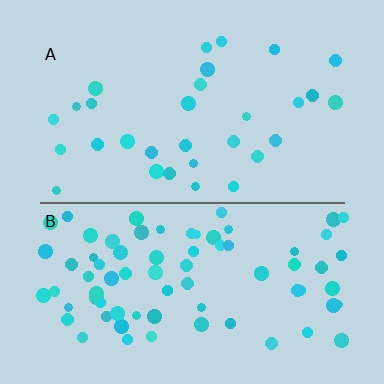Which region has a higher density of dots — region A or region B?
B (the bottom).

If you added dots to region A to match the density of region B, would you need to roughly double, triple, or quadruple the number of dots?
Approximately triple.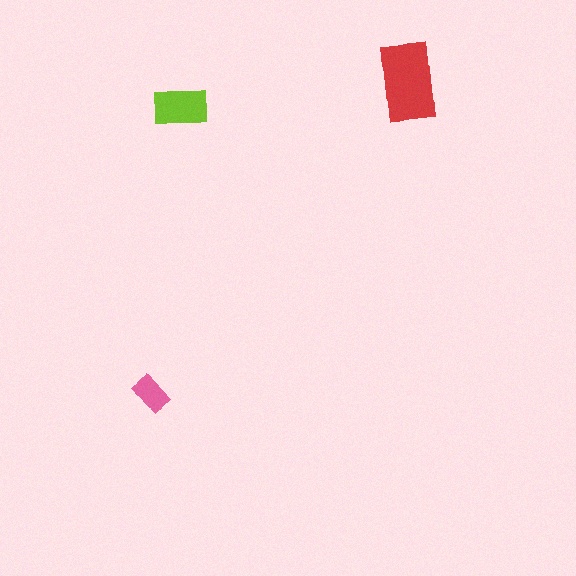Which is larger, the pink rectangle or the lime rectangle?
The lime one.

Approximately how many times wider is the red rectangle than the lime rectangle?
About 1.5 times wider.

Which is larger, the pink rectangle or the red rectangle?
The red one.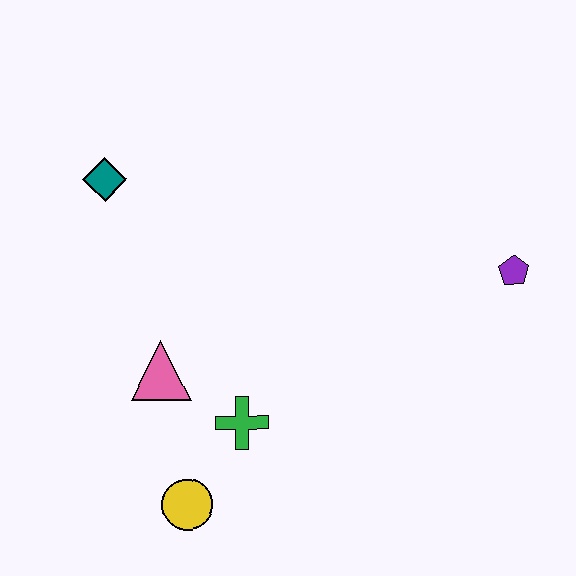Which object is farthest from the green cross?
The purple pentagon is farthest from the green cross.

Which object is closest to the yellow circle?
The green cross is closest to the yellow circle.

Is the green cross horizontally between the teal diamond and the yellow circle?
No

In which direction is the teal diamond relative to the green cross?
The teal diamond is above the green cross.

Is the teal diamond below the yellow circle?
No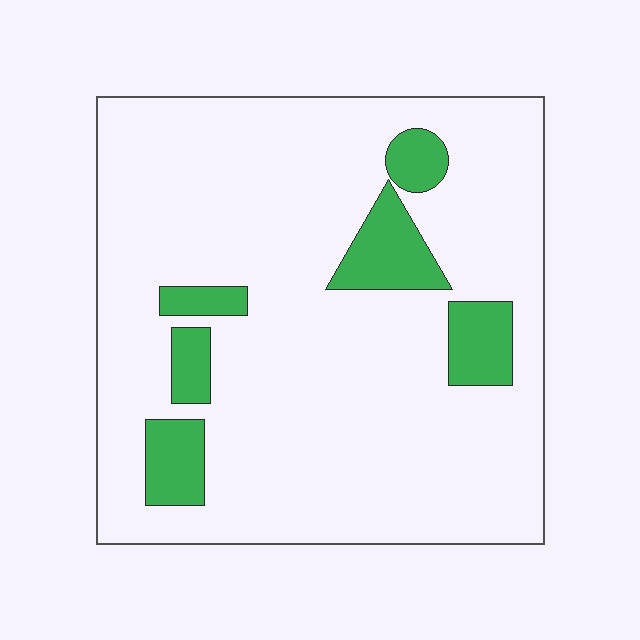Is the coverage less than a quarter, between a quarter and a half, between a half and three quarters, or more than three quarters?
Less than a quarter.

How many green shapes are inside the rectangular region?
6.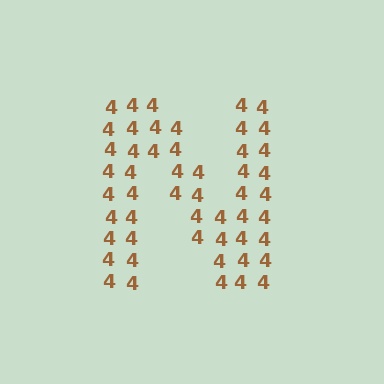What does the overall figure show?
The overall figure shows the letter N.